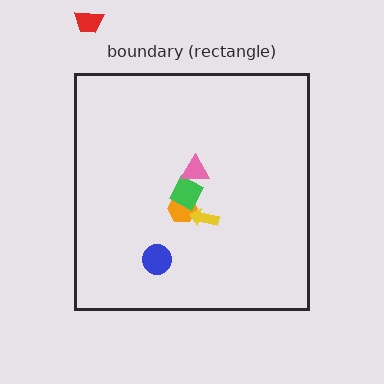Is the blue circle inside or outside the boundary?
Inside.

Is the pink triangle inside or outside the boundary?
Inside.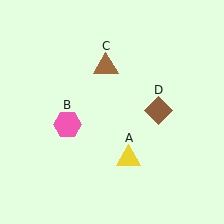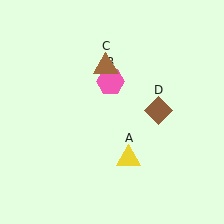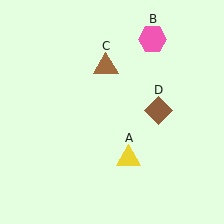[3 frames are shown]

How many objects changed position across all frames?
1 object changed position: pink hexagon (object B).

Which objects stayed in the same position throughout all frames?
Yellow triangle (object A) and brown triangle (object C) and brown diamond (object D) remained stationary.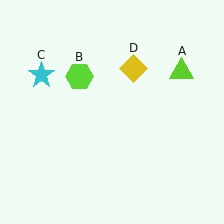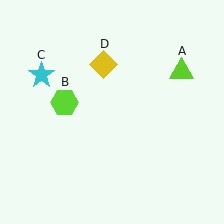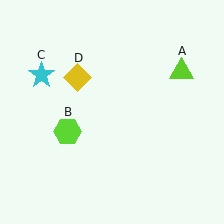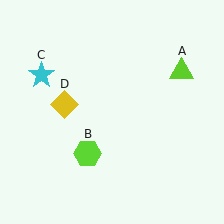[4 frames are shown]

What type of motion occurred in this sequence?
The lime hexagon (object B), yellow diamond (object D) rotated counterclockwise around the center of the scene.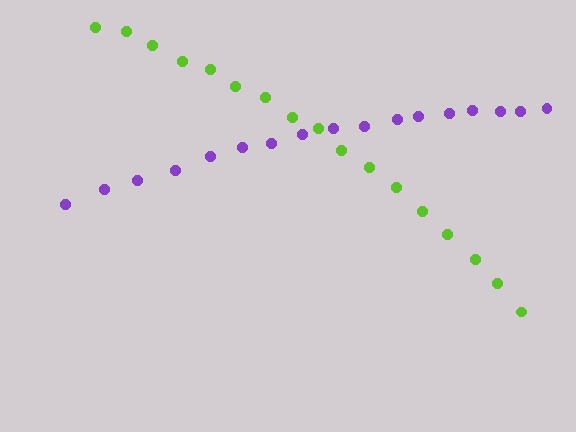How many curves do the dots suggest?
There are 2 distinct paths.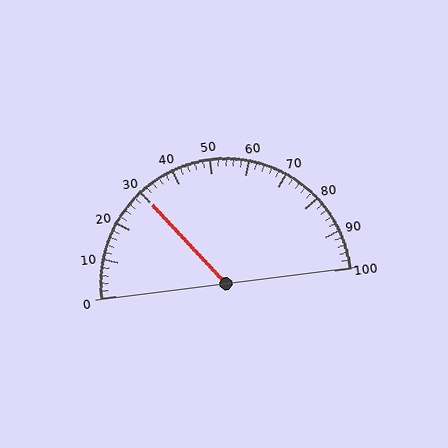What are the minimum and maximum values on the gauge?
The gauge ranges from 0 to 100.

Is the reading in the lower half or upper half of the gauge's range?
The reading is in the lower half of the range (0 to 100).